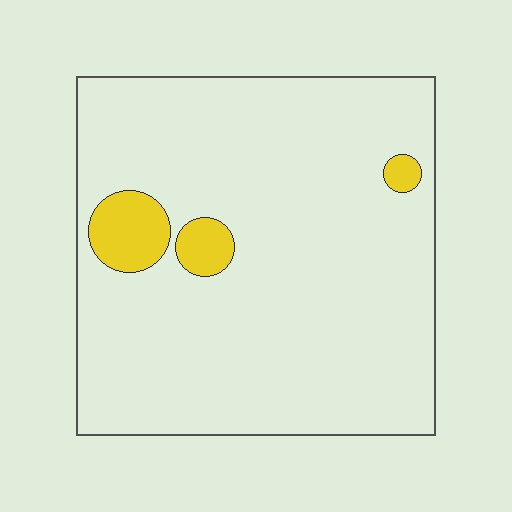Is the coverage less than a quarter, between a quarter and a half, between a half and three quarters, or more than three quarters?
Less than a quarter.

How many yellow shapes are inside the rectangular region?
3.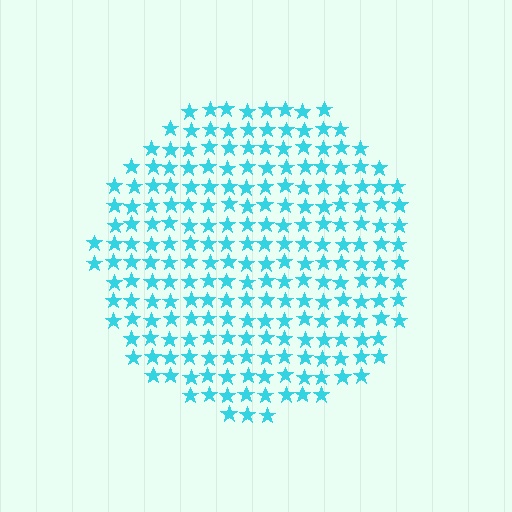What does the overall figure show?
The overall figure shows a circle.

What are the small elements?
The small elements are stars.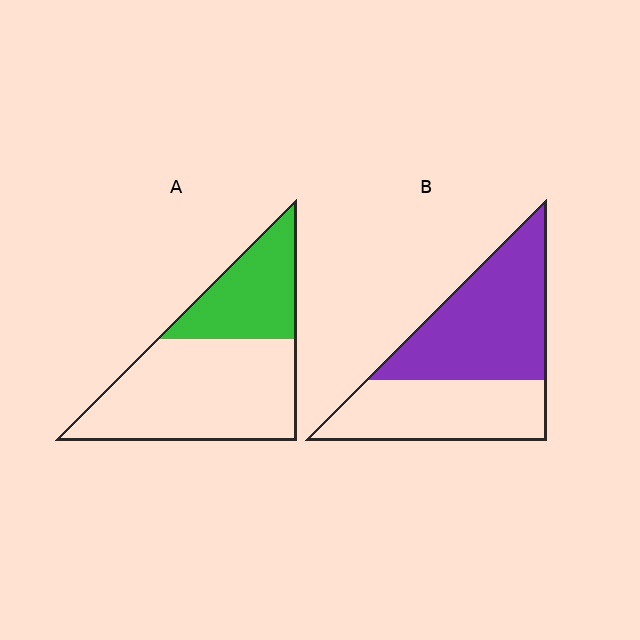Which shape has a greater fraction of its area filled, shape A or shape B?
Shape B.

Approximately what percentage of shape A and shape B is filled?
A is approximately 35% and B is approximately 55%.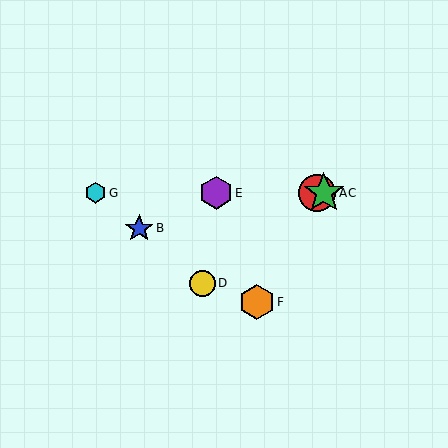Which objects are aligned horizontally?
Objects A, C, E, G are aligned horizontally.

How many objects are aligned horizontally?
4 objects (A, C, E, G) are aligned horizontally.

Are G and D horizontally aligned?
No, G is at y≈193 and D is at y≈283.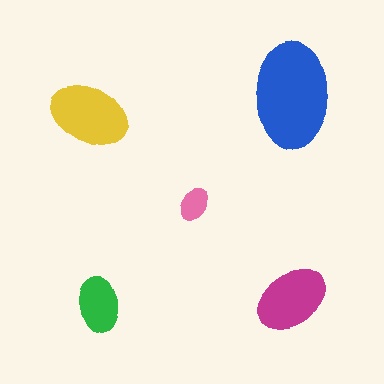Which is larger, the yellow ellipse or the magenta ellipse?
The yellow one.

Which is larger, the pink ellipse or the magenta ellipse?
The magenta one.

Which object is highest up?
The blue ellipse is topmost.